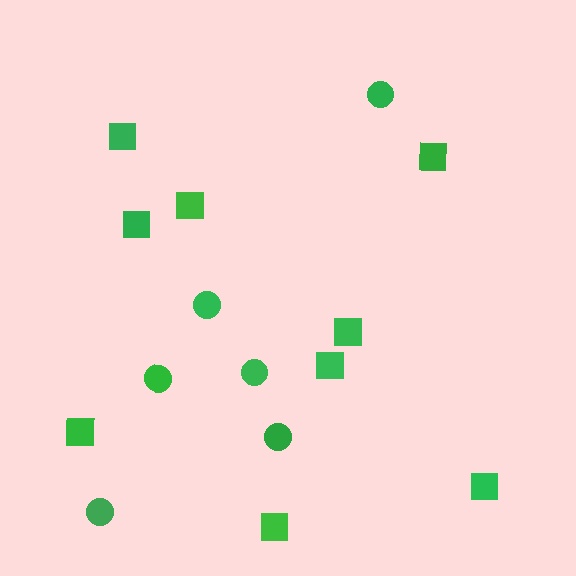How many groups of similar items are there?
There are 2 groups: one group of squares (9) and one group of circles (6).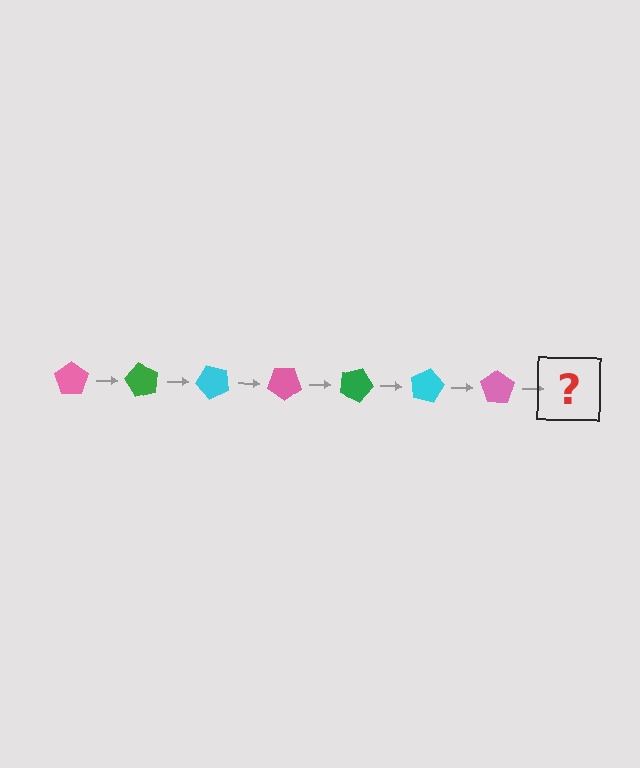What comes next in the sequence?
The next element should be a green pentagon, rotated 420 degrees from the start.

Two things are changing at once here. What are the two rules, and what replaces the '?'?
The two rules are that it rotates 60 degrees each step and the color cycles through pink, green, and cyan. The '?' should be a green pentagon, rotated 420 degrees from the start.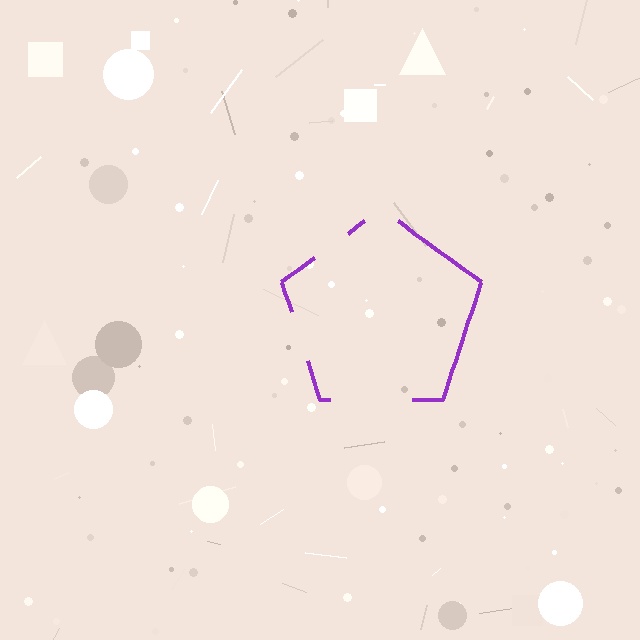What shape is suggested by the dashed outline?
The dashed outline suggests a pentagon.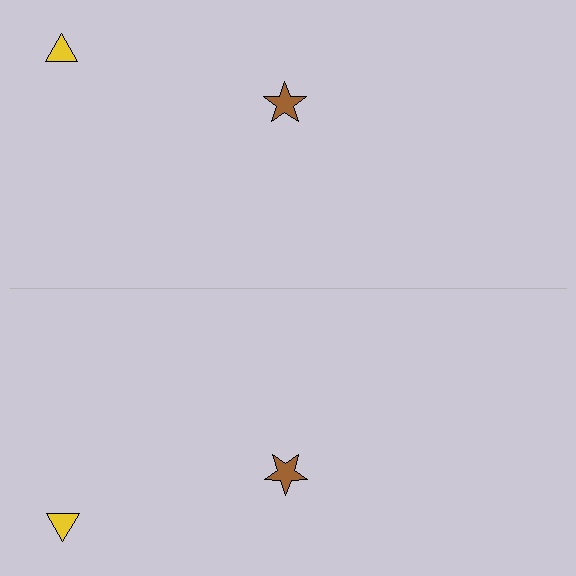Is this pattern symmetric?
Yes, this pattern has bilateral (reflection) symmetry.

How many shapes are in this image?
There are 4 shapes in this image.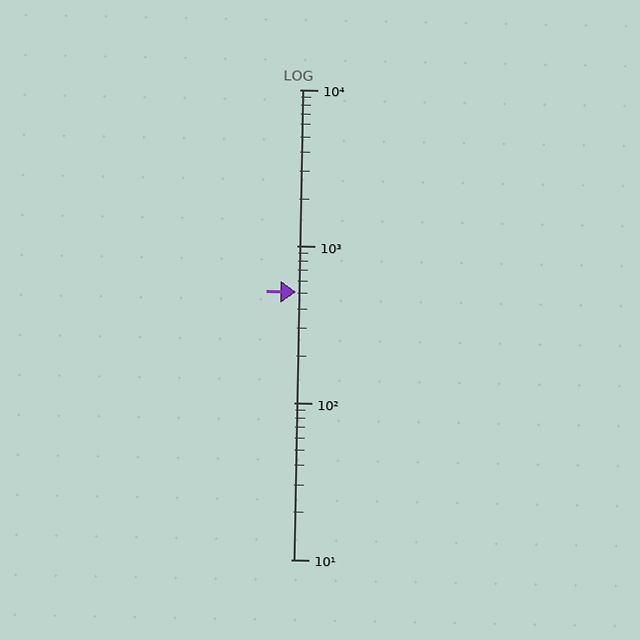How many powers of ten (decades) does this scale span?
The scale spans 3 decades, from 10 to 10000.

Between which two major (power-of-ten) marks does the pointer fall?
The pointer is between 100 and 1000.